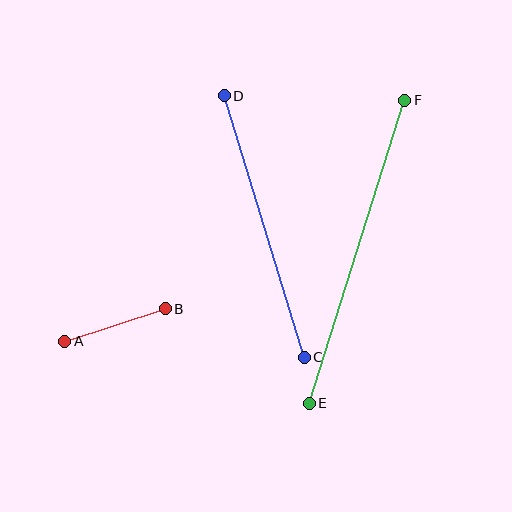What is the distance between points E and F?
The distance is approximately 318 pixels.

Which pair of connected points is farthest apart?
Points E and F are farthest apart.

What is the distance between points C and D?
The distance is approximately 273 pixels.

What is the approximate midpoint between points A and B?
The midpoint is at approximately (115, 325) pixels.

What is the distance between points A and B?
The distance is approximately 106 pixels.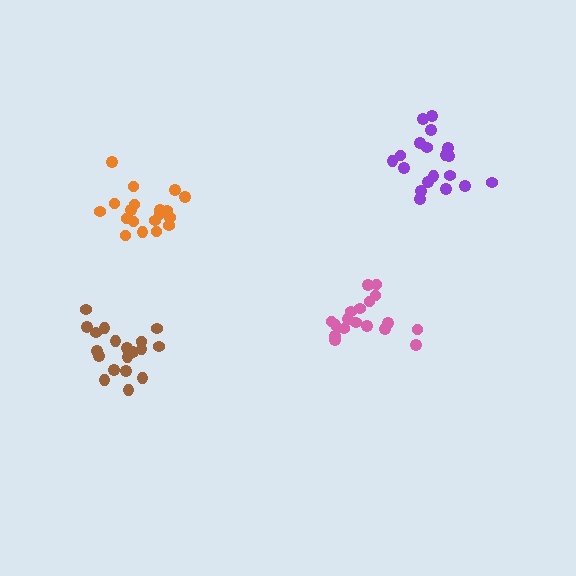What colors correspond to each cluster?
The clusters are colored: pink, purple, orange, brown.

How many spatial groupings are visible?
There are 4 spatial groupings.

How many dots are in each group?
Group 1: 18 dots, Group 2: 19 dots, Group 3: 19 dots, Group 4: 19 dots (75 total).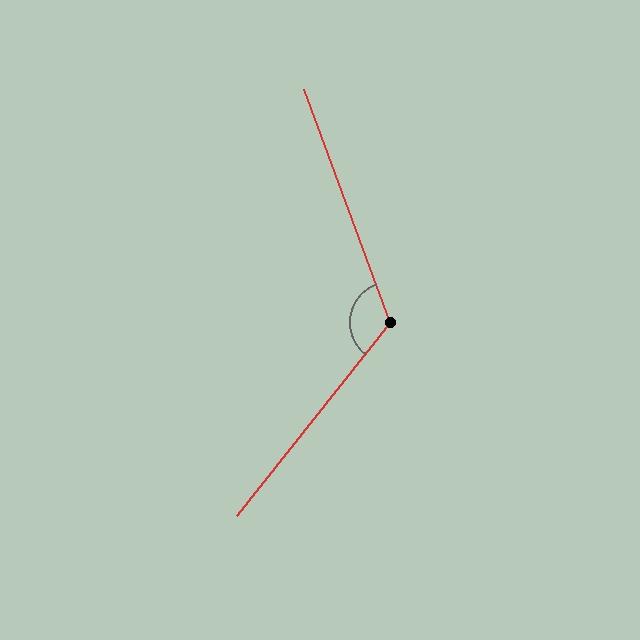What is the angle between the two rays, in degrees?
Approximately 121 degrees.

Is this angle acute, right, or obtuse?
It is obtuse.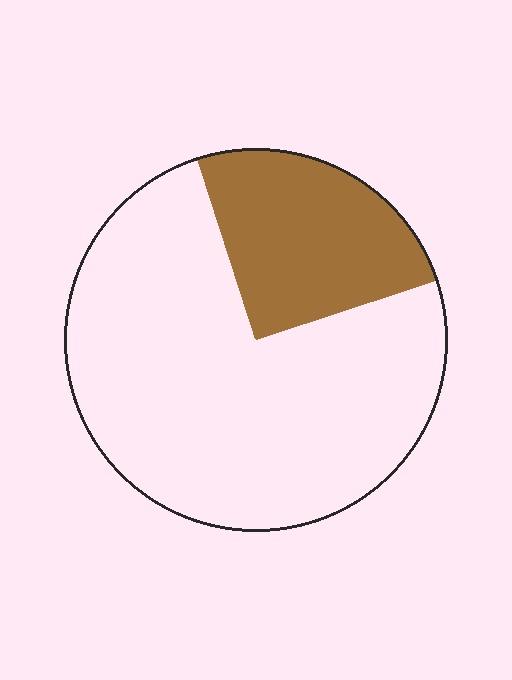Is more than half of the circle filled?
No.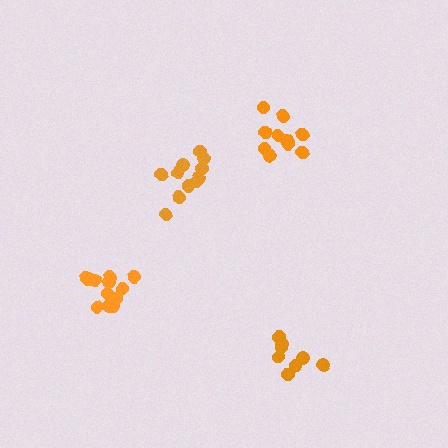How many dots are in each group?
Group 1: 10 dots, Group 2: 8 dots, Group 3: 14 dots, Group 4: 11 dots (43 total).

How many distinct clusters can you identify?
There are 4 distinct clusters.